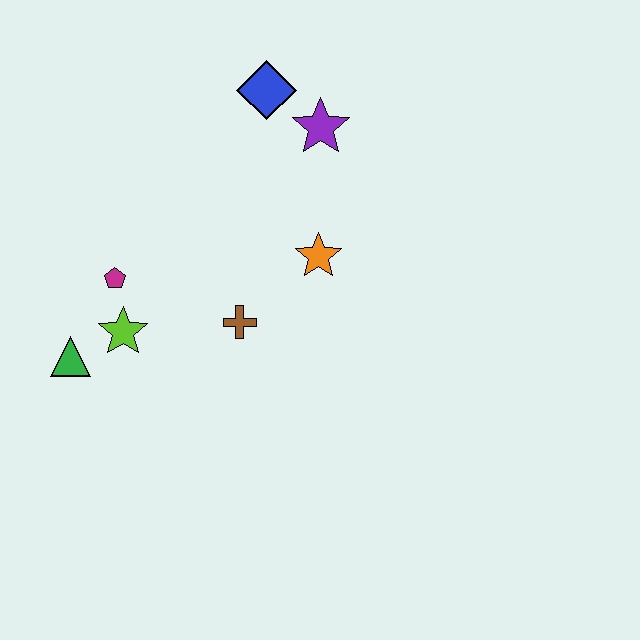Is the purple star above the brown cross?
Yes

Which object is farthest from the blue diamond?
The green triangle is farthest from the blue diamond.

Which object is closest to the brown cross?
The orange star is closest to the brown cross.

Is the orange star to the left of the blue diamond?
No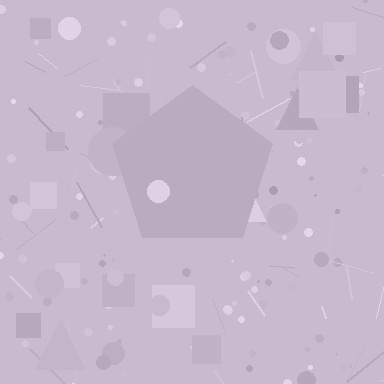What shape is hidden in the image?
A pentagon is hidden in the image.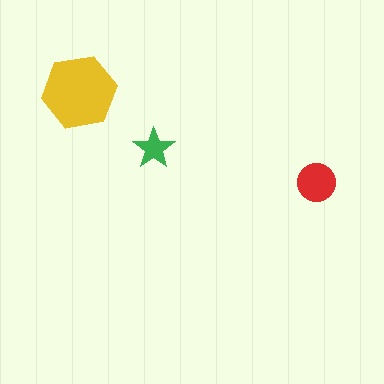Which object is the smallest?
The green star.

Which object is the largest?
The yellow hexagon.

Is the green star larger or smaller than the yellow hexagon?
Smaller.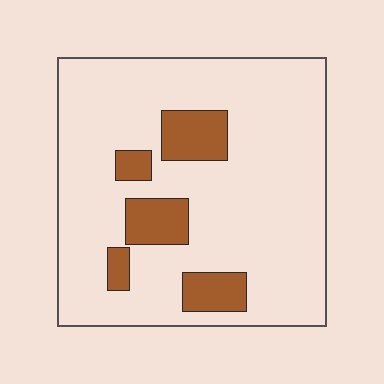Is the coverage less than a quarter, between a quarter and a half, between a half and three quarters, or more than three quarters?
Less than a quarter.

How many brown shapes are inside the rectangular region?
5.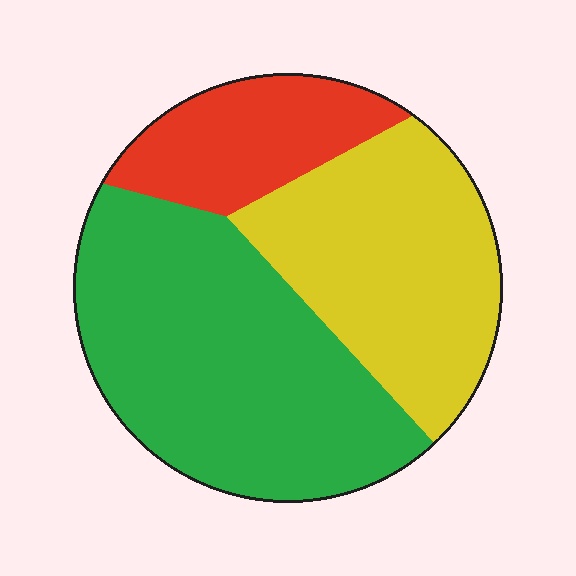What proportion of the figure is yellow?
Yellow covers around 35% of the figure.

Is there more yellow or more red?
Yellow.